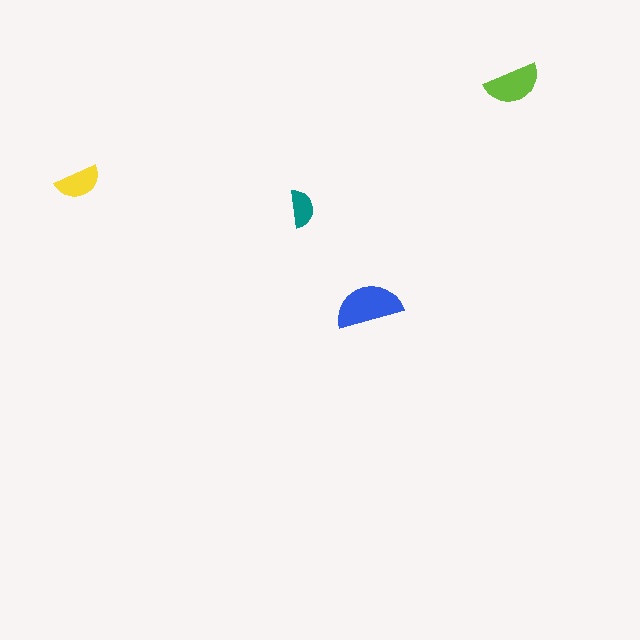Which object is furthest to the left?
The yellow semicircle is leftmost.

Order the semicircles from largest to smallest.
the blue one, the lime one, the yellow one, the teal one.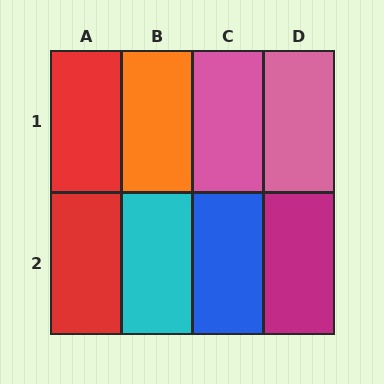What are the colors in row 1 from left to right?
Red, orange, pink, pink.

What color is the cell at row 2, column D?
Magenta.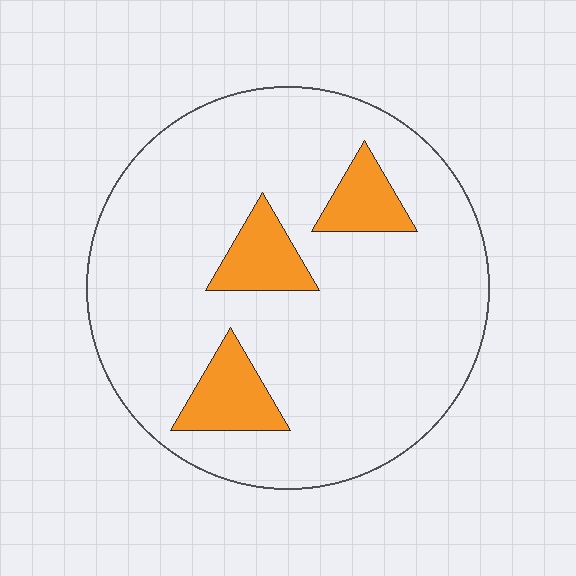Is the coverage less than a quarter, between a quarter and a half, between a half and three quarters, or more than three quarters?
Less than a quarter.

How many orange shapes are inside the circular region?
3.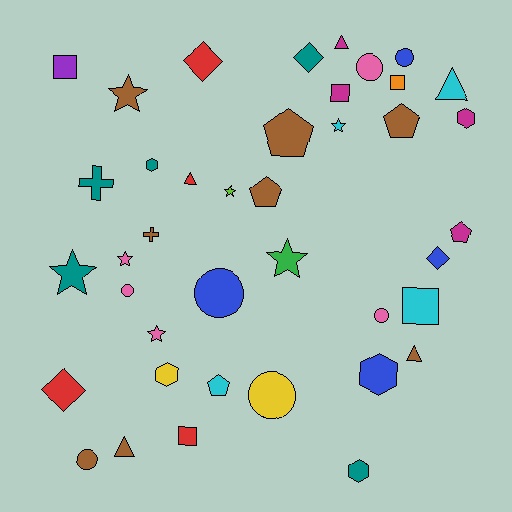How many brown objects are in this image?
There are 8 brown objects.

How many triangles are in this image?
There are 5 triangles.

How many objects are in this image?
There are 40 objects.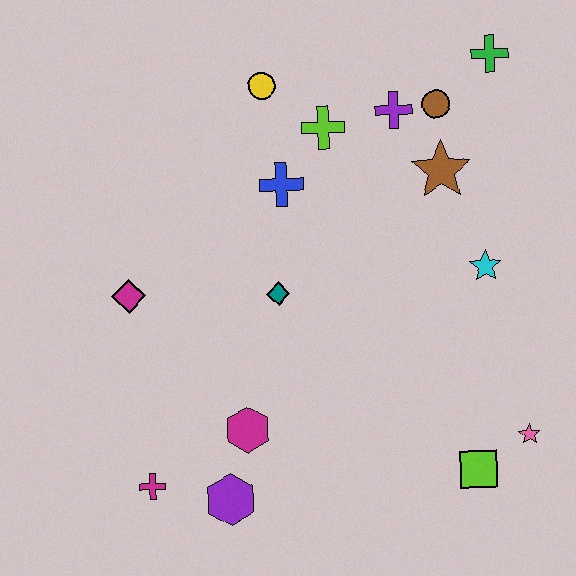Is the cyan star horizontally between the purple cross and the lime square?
No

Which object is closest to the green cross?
The brown circle is closest to the green cross.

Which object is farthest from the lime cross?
The magenta cross is farthest from the lime cross.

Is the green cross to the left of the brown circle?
No